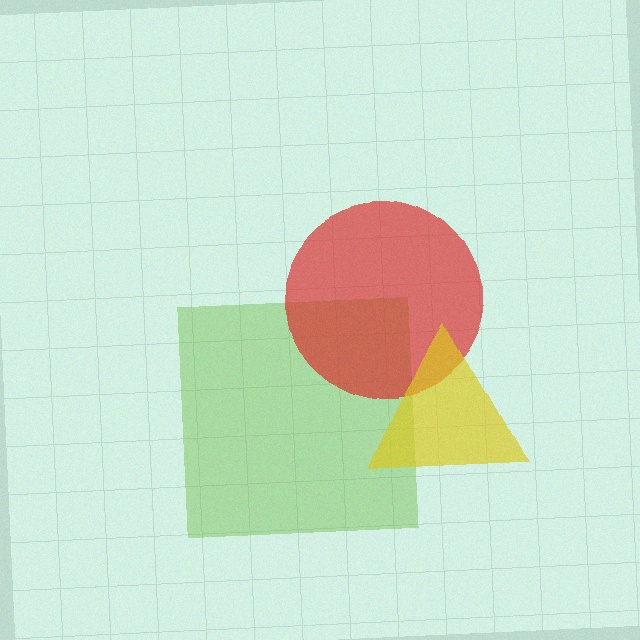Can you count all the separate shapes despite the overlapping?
Yes, there are 3 separate shapes.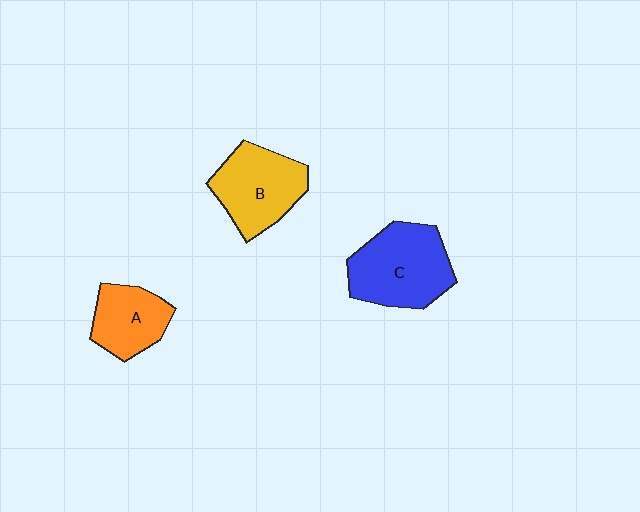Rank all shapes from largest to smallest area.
From largest to smallest: C (blue), B (yellow), A (orange).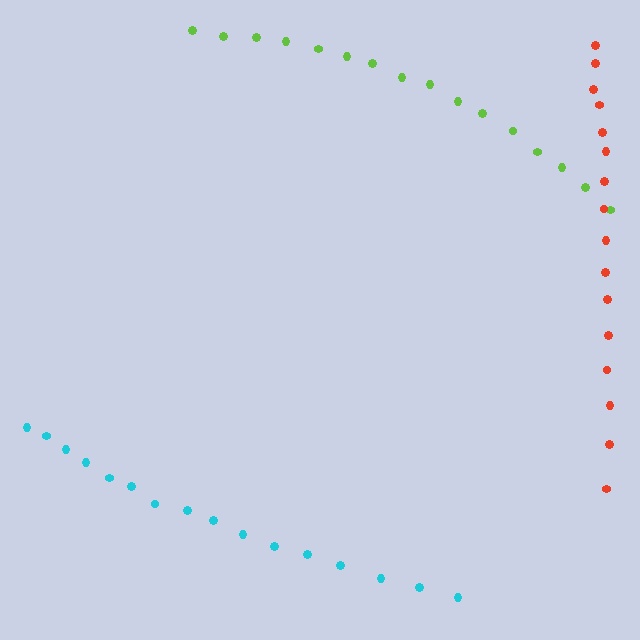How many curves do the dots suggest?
There are 3 distinct paths.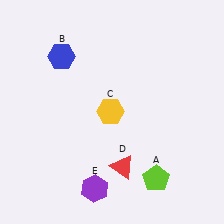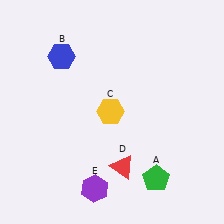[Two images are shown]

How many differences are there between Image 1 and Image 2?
There is 1 difference between the two images.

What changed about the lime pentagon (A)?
In Image 1, A is lime. In Image 2, it changed to green.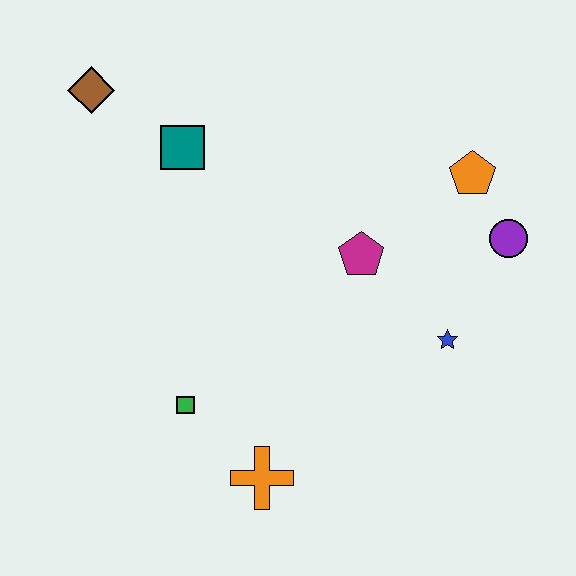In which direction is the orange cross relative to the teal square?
The orange cross is below the teal square.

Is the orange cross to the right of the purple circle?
No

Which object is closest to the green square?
The orange cross is closest to the green square.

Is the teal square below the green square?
No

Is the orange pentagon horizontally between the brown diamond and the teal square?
No